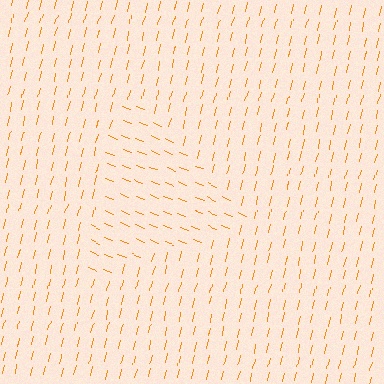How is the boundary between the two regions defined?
The boundary is defined purely by a change in line orientation (approximately 82 degrees difference). All lines are the same color and thickness.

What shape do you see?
I see a triangle.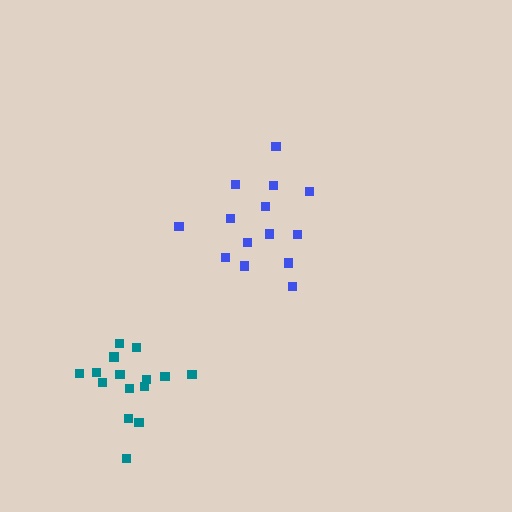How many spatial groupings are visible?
There are 2 spatial groupings.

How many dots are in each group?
Group 1: 14 dots, Group 2: 15 dots (29 total).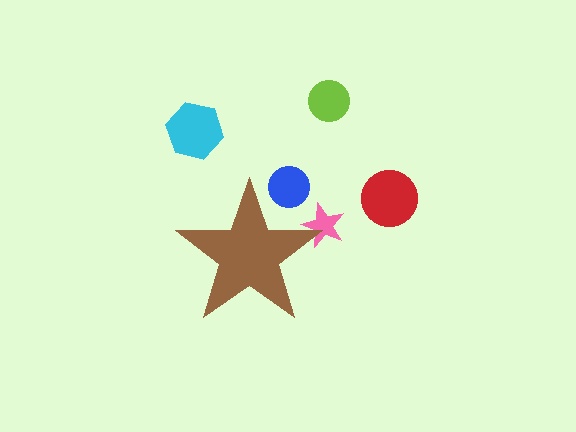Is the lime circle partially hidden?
No, the lime circle is fully visible.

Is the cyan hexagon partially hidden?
No, the cyan hexagon is fully visible.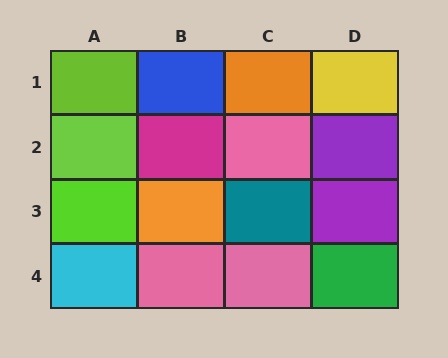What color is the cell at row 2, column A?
Lime.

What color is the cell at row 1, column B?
Blue.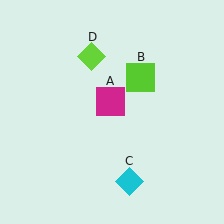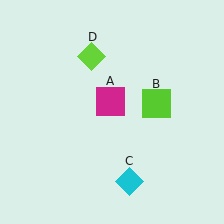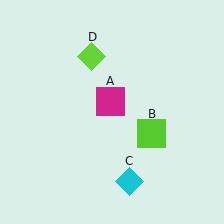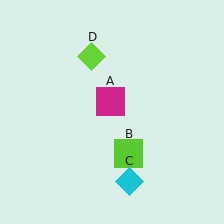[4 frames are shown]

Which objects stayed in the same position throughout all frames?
Magenta square (object A) and cyan diamond (object C) and lime diamond (object D) remained stationary.